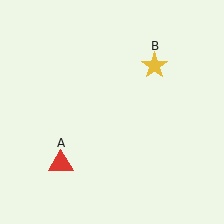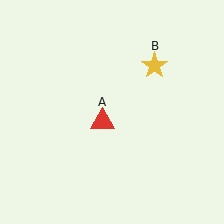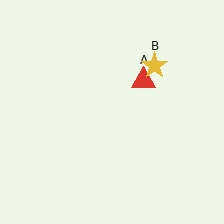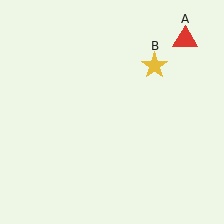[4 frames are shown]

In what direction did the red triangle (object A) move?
The red triangle (object A) moved up and to the right.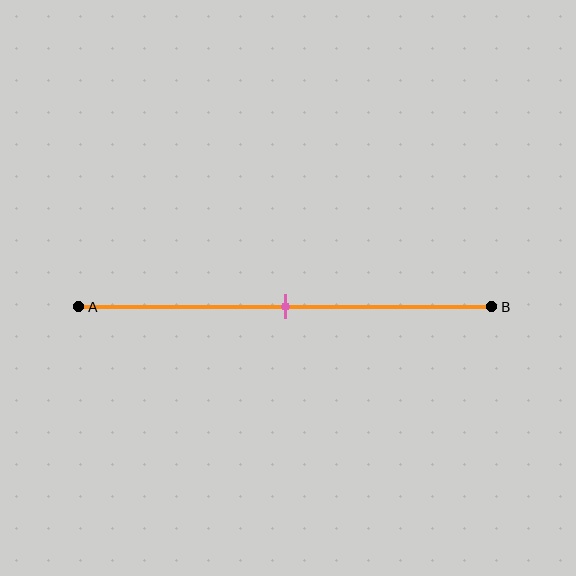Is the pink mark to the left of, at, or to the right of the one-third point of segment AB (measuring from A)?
The pink mark is to the right of the one-third point of segment AB.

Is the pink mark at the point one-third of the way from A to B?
No, the mark is at about 50% from A, not at the 33% one-third point.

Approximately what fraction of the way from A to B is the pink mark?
The pink mark is approximately 50% of the way from A to B.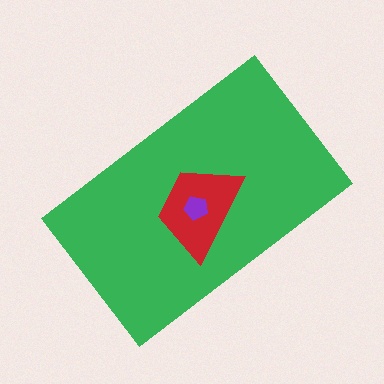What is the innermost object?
The purple pentagon.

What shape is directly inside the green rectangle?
The red trapezoid.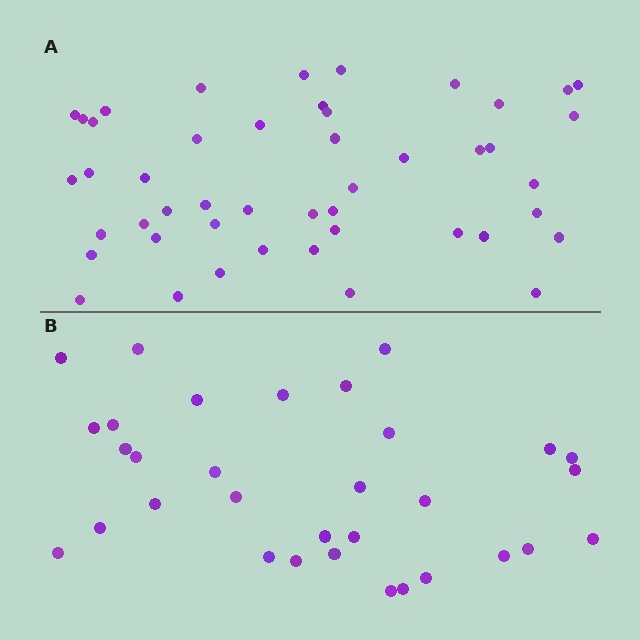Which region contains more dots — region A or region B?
Region A (the top region) has more dots.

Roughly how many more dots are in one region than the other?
Region A has approximately 15 more dots than region B.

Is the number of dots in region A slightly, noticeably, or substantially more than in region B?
Region A has substantially more. The ratio is roughly 1.5 to 1.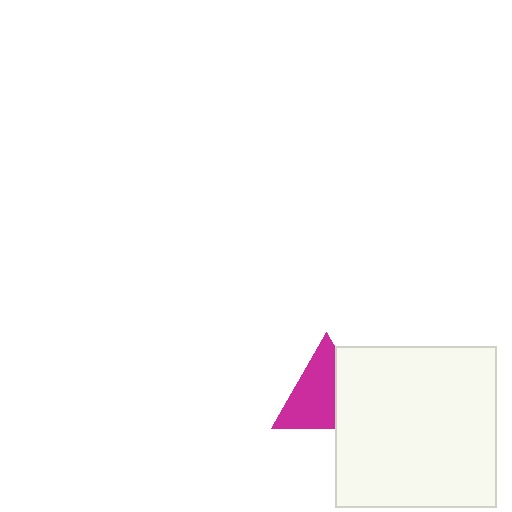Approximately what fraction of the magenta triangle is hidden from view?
Roughly 36% of the magenta triangle is hidden behind the white square.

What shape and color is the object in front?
The object in front is a white square.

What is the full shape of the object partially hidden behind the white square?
The partially hidden object is a magenta triangle.